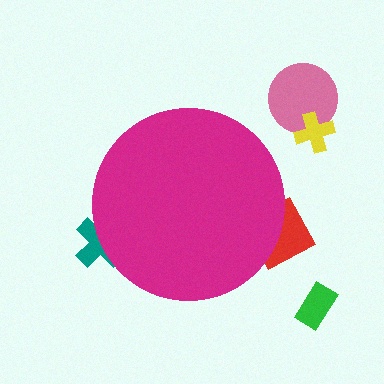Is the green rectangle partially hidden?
No, the green rectangle is fully visible.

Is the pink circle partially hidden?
No, the pink circle is fully visible.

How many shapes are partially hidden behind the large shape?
2 shapes are partially hidden.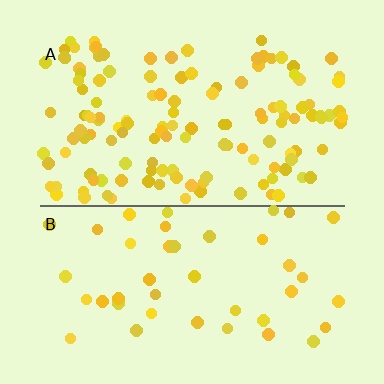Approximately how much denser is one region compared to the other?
Approximately 3.1× — region A over region B.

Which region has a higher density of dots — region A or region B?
A (the top).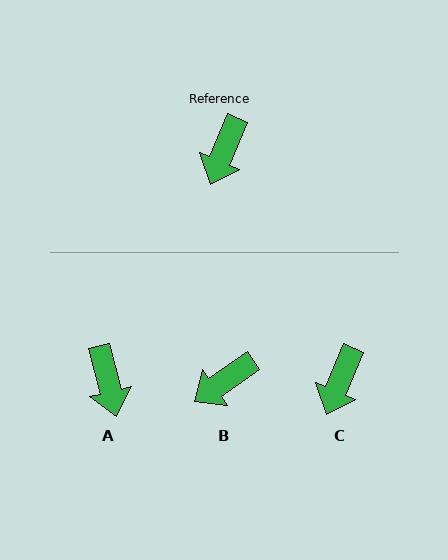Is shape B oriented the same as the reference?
No, it is off by about 32 degrees.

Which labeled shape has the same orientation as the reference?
C.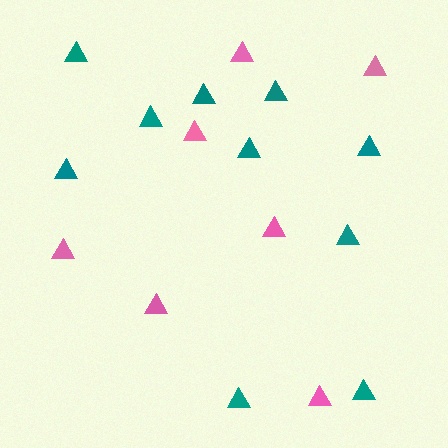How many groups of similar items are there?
There are 2 groups: one group of teal triangles (10) and one group of pink triangles (7).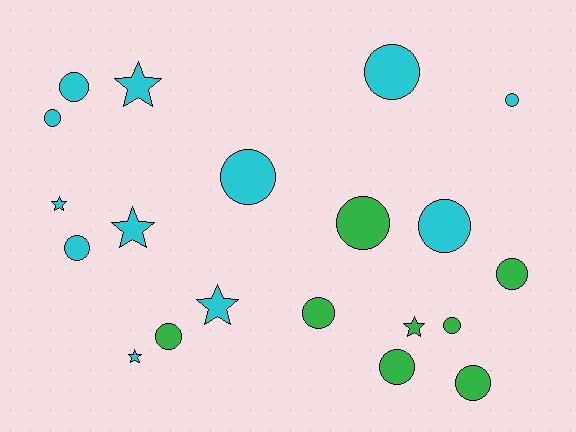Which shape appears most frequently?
Circle, with 14 objects.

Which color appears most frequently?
Cyan, with 12 objects.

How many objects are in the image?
There are 20 objects.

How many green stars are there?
There is 1 green star.